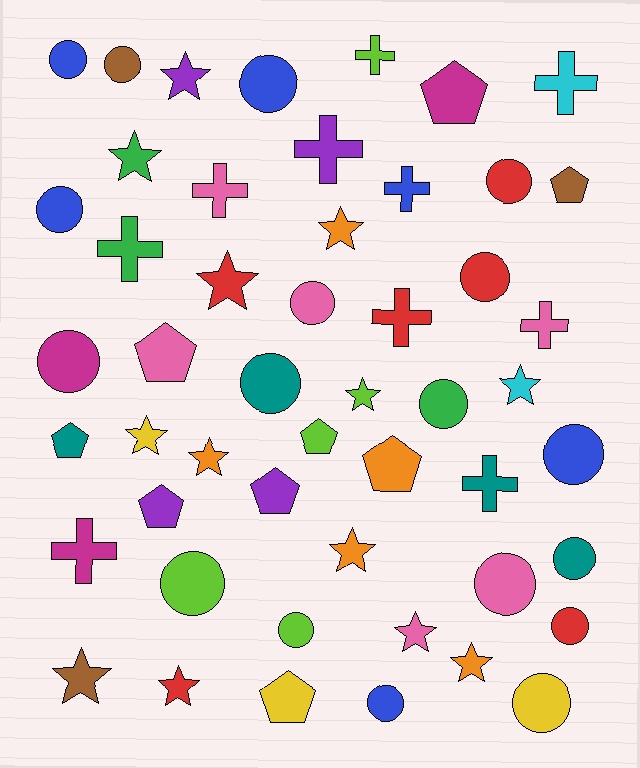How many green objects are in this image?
There are 3 green objects.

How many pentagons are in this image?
There are 9 pentagons.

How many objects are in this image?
There are 50 objects.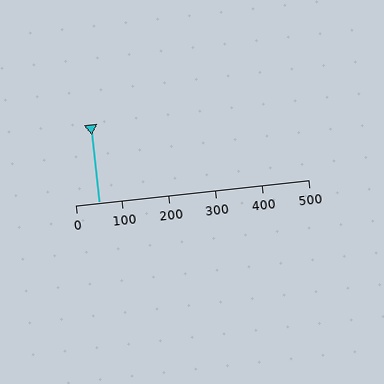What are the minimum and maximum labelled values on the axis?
The axis runs from 0 to 500.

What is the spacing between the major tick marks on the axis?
The major ticks are spaced 100 apart.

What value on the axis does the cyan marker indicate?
The marker indicates approximately 50.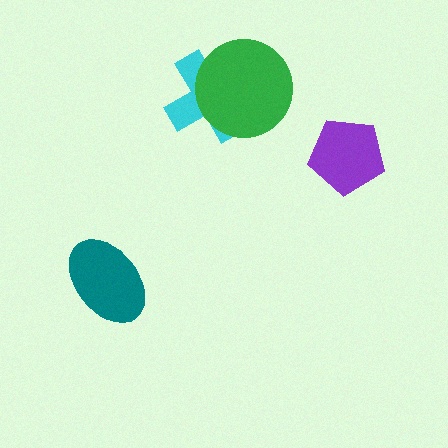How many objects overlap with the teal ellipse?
0 objects overlap with the teal ellipse.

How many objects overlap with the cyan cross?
1 object overlaps with the cyan cross.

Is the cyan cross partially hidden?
Yes, it is partially covered by another shape.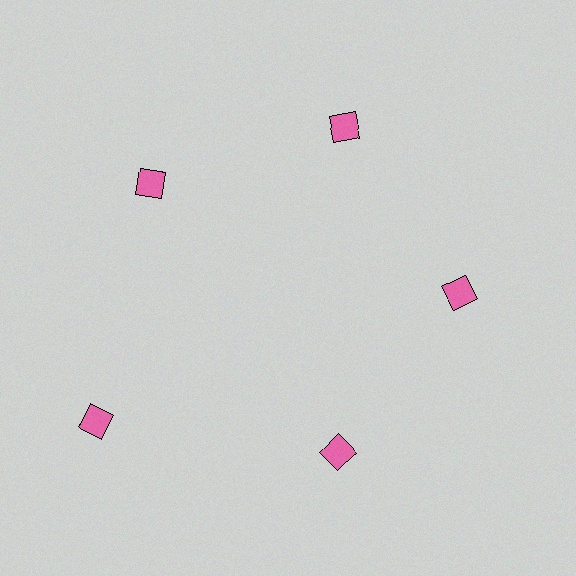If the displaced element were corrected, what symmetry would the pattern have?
It would have 5-fold rotational symmetry — the pattern would map onto itself every 72 degrees.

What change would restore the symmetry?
The symmetry would be restored by moving it inward, back onto the ring so that all 5 squares sit at equal angles and equal distance from the center.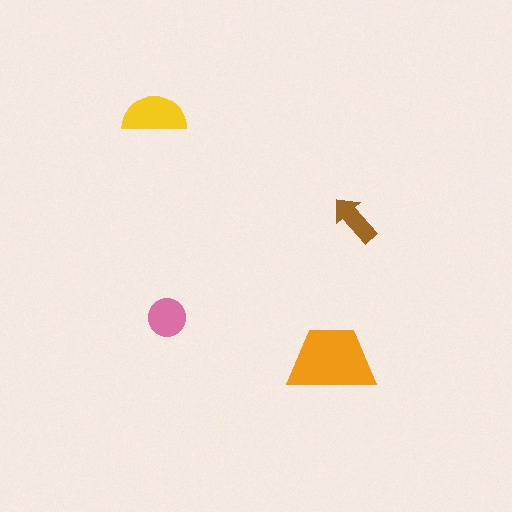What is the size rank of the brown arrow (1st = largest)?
4th.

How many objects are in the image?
There are 4 objects in the image.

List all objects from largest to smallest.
The orange trapezoid, the yellow semicircle, the pink circle, the brown arrow.